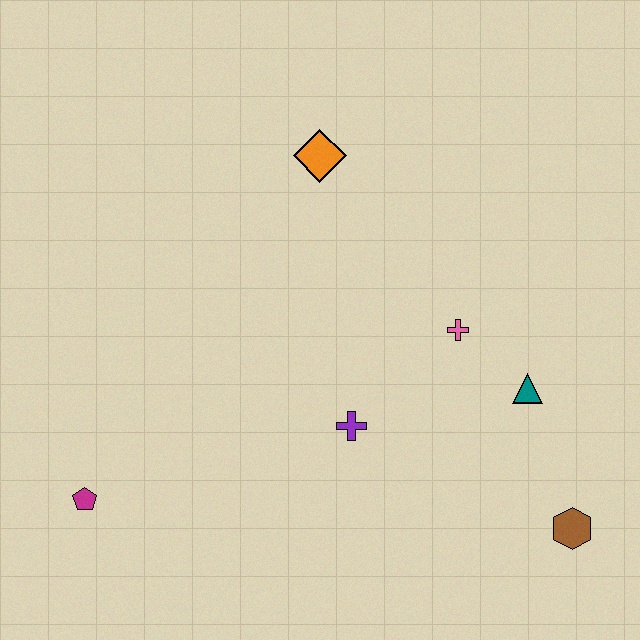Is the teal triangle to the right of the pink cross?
Yes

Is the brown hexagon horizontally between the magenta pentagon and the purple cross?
No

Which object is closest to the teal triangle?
The pink cross is closest to the teal triangle.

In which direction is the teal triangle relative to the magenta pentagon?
The teal triangle is to the right of the magenta pentagon.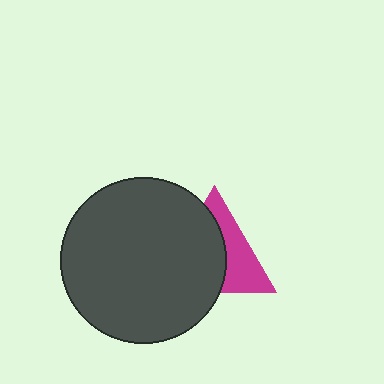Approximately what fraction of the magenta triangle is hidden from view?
Roughly 58% of the magenta triangle is hidden behind the dark gray circle.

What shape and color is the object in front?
The object in front is a dark gray circle.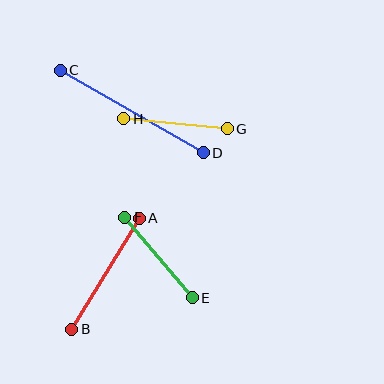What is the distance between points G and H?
The distance is approximately 104 pixels.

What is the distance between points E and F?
The distance is approximately 105 pixels.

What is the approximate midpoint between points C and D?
The midpoint is at approximately (132, 112) pixels.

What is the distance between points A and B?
The distance is approximately 130 pixels.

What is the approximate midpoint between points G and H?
The midpoint is at approximately (175, 124) pixels.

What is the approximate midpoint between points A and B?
The midpoint is at approximately (105, 274) pixels.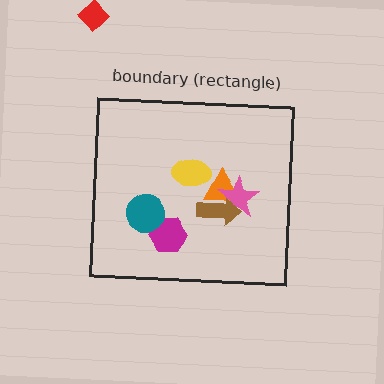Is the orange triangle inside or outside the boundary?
Inside.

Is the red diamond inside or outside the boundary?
Outside.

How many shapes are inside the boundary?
6 inside, 1 outside.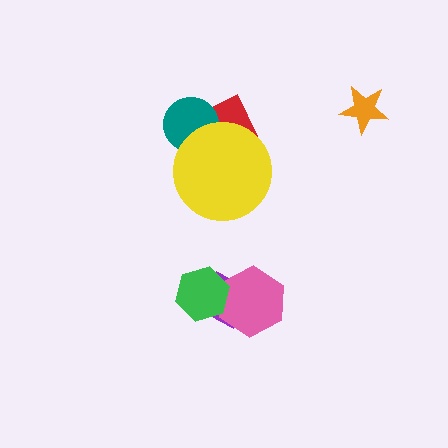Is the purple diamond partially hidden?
Yes, it is partially covered by another shape.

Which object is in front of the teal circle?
The yellow circle is in front of the teal circle.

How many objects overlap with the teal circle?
2 objects overlap with the teal circle.